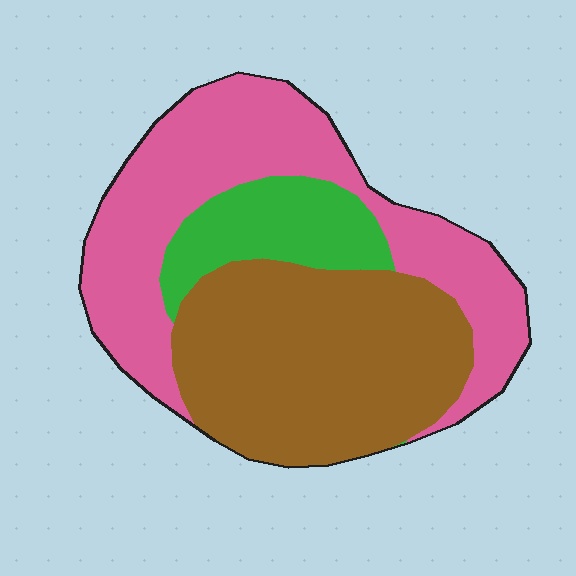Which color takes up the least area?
Green, at roughly 15%.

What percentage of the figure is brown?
Brown takes up about two fifths (2/5) of the figure.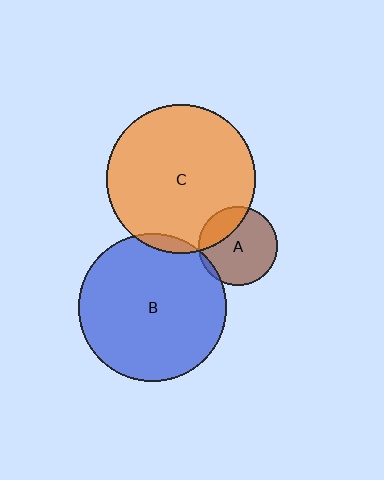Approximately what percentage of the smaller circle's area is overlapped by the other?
Approximately 5%.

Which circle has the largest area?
Circle C (orange).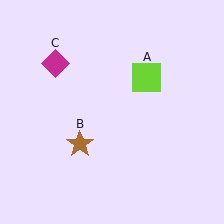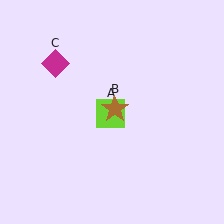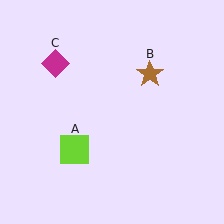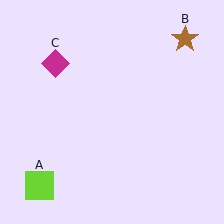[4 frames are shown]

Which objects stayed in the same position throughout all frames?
Magenta diamond (object C) remained stationary.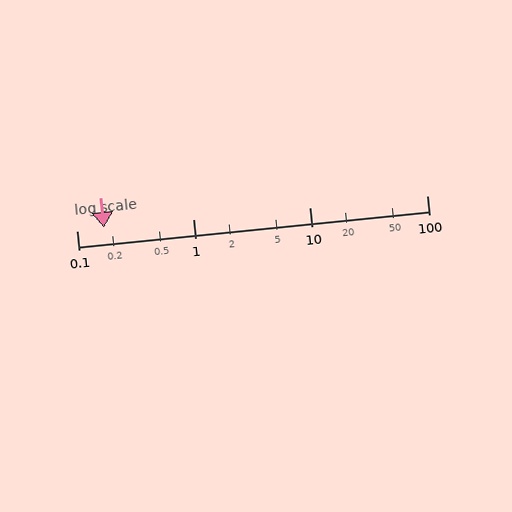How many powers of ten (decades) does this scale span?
The scale spans 3 decades, from 0.1 to 100.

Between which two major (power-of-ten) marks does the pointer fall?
The pointer is between 0.1 and 1.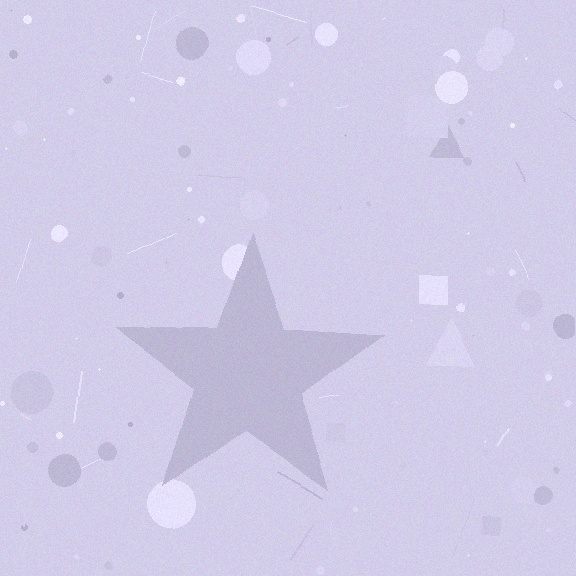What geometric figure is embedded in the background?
A star is embedded in the background.